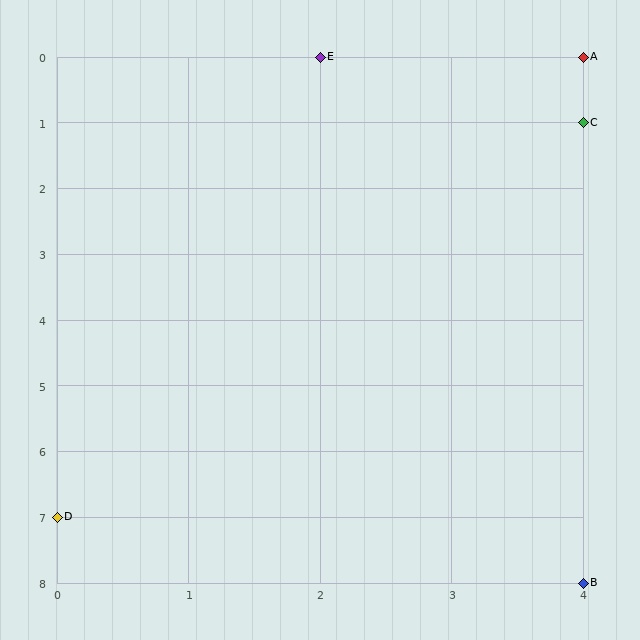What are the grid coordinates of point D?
Point D is at grid coordinates (0, 7).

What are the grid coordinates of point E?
Point E is at grid coordinates (2, 0).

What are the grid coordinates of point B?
Point B is at grid coordinates (4, 8).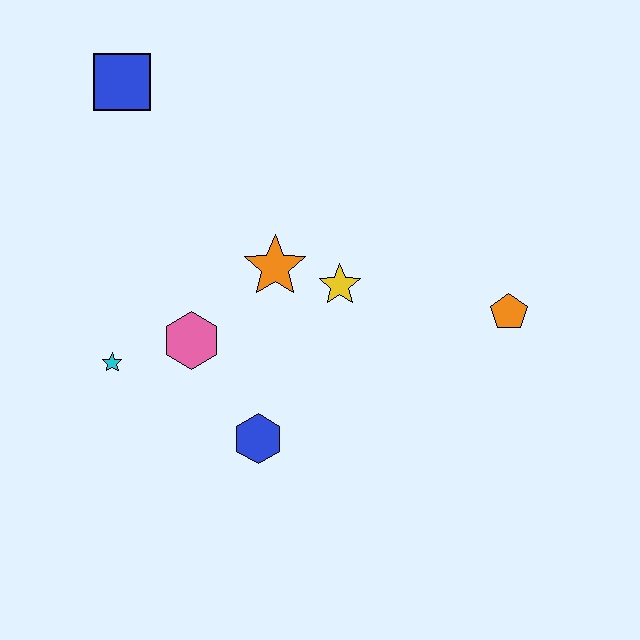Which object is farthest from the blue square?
The orange pentagon is farthest from the blue square.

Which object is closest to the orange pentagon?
The yellow star is closest to the orange pentagon.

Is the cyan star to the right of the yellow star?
No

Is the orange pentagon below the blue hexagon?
No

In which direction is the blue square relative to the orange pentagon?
The blue square is to the left of the orange pentagon.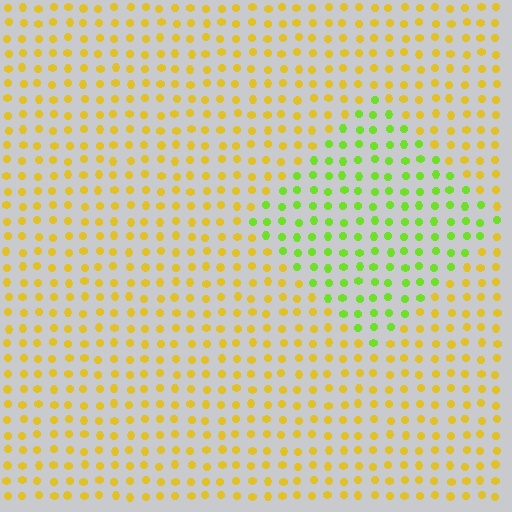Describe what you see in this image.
The image is filled with small yellow elements in a uniform arrangement. A diamond-shaped region is visible where the elements are tinted to a slightly different hue, forming a subtle color boundary.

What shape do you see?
I see a diamond.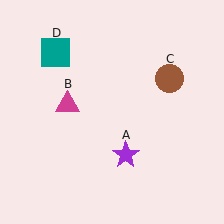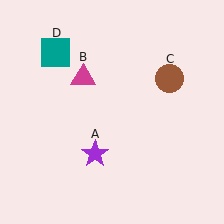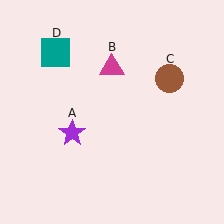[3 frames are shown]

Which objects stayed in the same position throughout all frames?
Brown circle (object C) and teal square (object D) remained stationary.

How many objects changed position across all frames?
2 objects changed position: purple star (object A), magenta triangle (object B).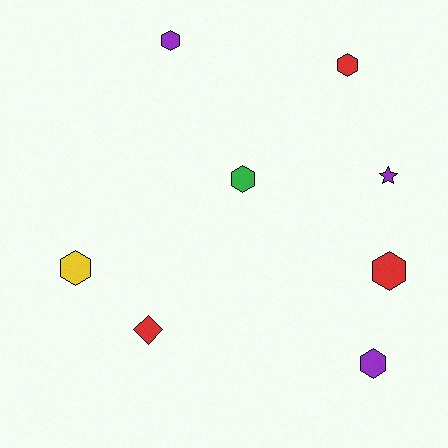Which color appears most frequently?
Purple, with 3 objects.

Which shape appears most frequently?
Hexagon, with 6 objects.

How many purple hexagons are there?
There are 2 purple hexagons.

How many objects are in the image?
There are 8 objects.